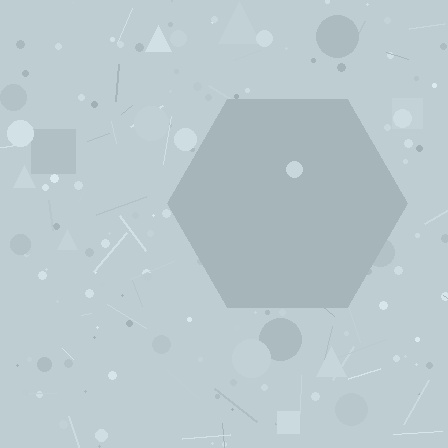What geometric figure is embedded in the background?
A hexagon is embedded in the background.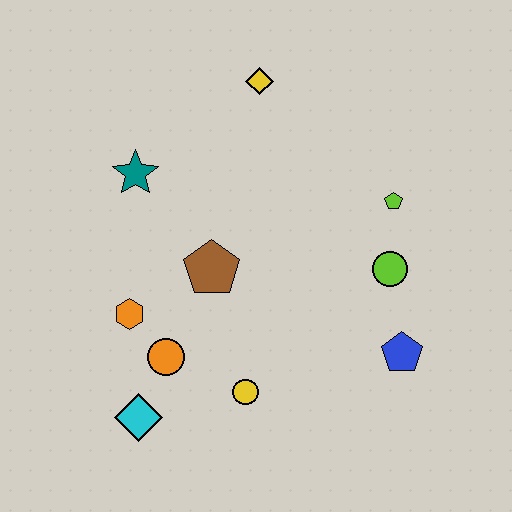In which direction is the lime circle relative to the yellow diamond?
The lime circle is below the yellow diamond.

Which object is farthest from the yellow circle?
The yellow diamond is farthest from the yellow circle.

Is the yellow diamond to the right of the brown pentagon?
Yes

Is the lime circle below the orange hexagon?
No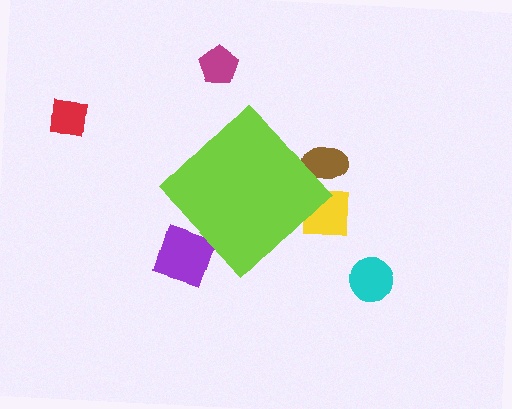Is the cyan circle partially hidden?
No, the cyan circle is fully visible.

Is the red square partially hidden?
No, the red square is fully visible.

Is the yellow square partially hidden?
Yes, the yellow square is partially hidden behind the lime diamond.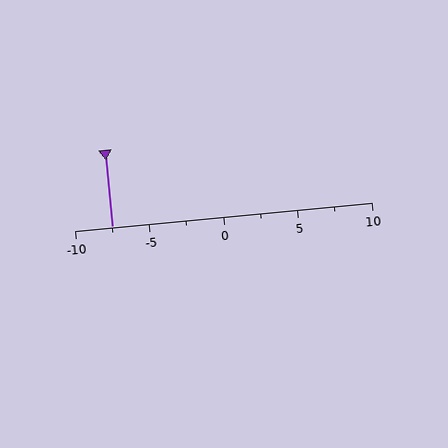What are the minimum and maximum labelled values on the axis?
The axis runs from -10 to 10.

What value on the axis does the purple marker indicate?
The marker indicates approximately -7.5.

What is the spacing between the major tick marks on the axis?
The major ticks are spaced 5 apart.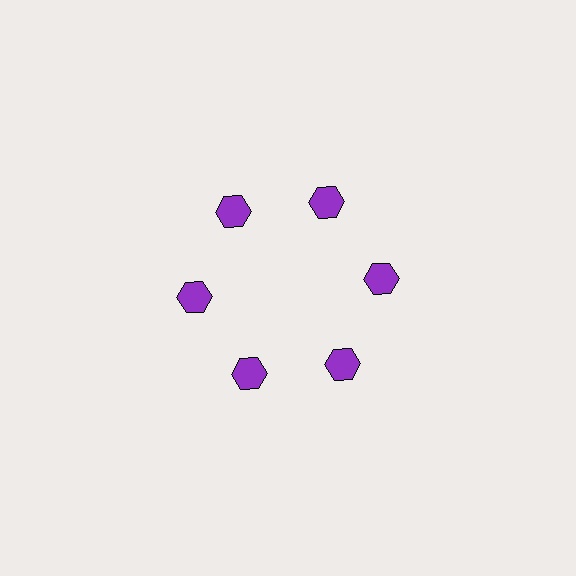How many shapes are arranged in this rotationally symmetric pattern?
There are 6 shapes, arranged in 6 groups of 1.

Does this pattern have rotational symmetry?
Yes, this pattern has 6-fold rotational symmetry. It looks the same after rotating 60 degrees around the center.